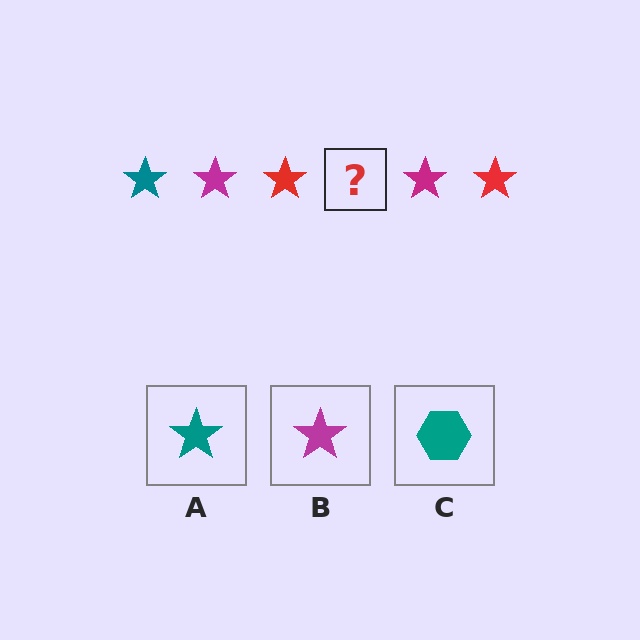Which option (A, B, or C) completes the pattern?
A.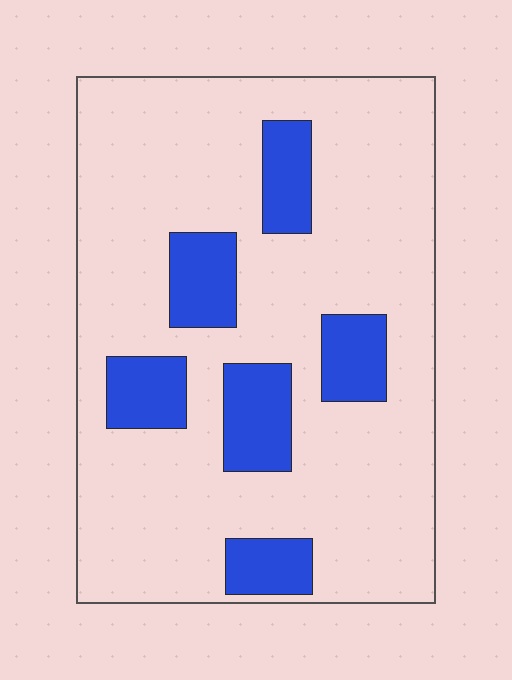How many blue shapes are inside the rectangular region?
6.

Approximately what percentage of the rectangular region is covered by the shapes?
Approximately 20%.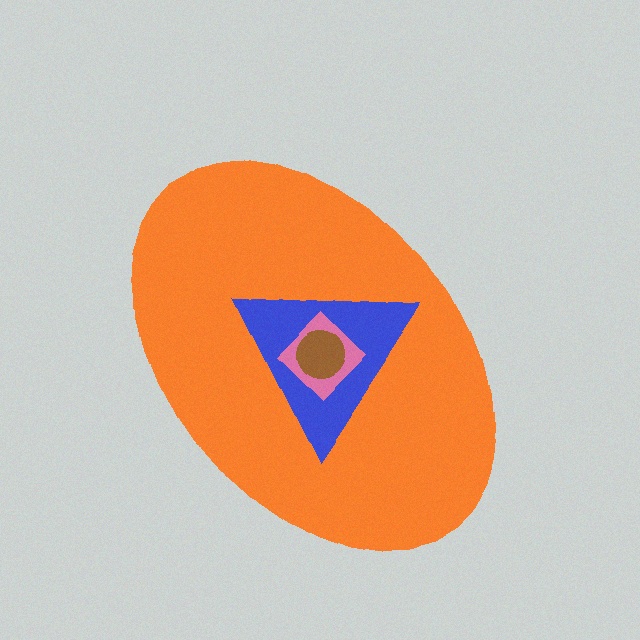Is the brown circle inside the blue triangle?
Yes.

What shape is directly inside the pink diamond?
The brown circle.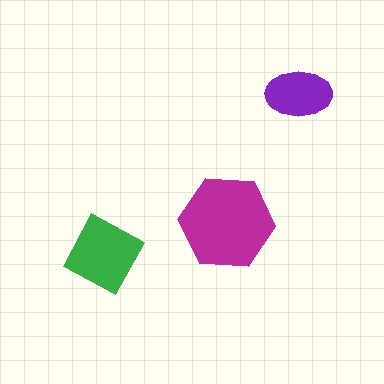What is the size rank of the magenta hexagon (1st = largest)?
1st.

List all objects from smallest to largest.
The purple ellipse, the green diamond, the magenta hexagon.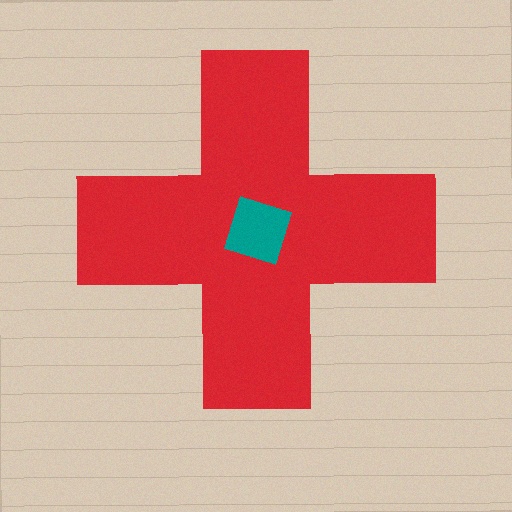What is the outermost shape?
The red cross.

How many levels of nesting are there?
2.